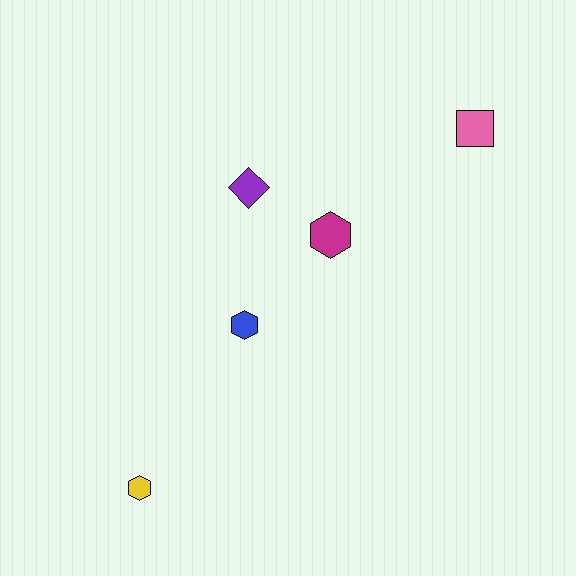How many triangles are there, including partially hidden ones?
There are no triangles.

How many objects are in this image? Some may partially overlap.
There are 5 objects.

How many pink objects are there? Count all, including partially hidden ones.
There is 1 pink object.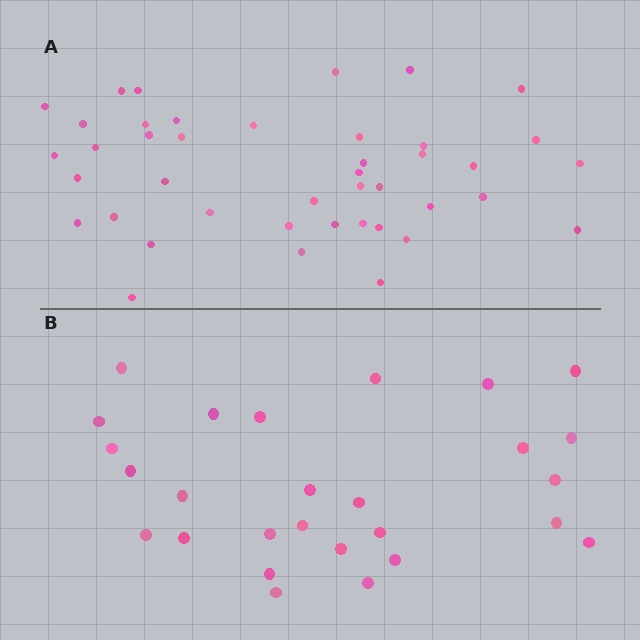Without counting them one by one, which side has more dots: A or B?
Region A (the top region) has more dots.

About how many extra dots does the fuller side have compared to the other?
Region A has approximately 15 more dots than region B.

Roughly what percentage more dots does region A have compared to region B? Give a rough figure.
About 55% more.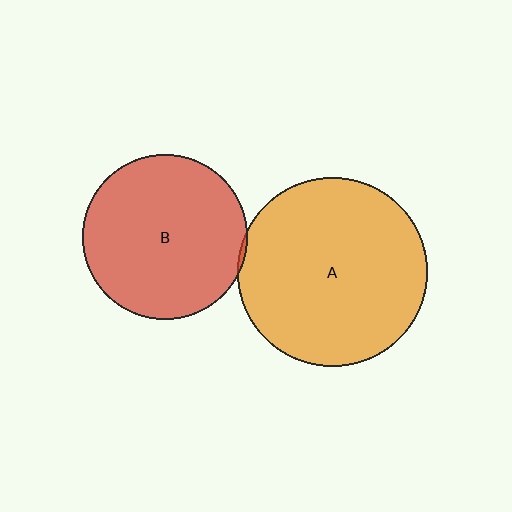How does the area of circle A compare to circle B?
Approximately 1.3 times.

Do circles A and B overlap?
Yes.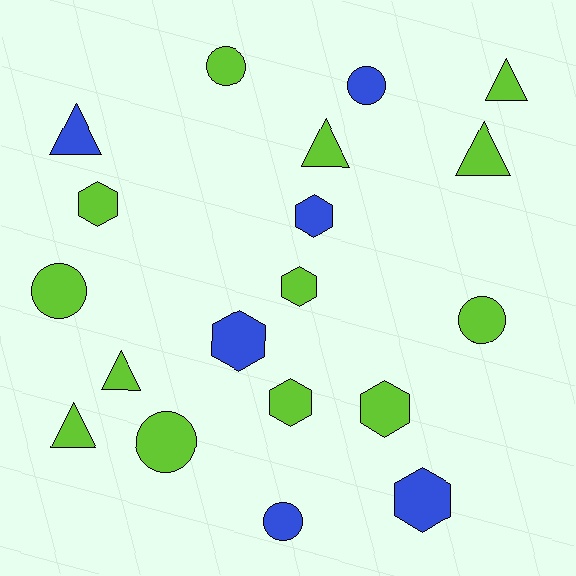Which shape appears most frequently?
Hexagon, with 7 objects.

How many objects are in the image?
There are 19 objects.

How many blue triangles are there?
There is 1 blue triangle.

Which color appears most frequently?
Lime, with 13 objects.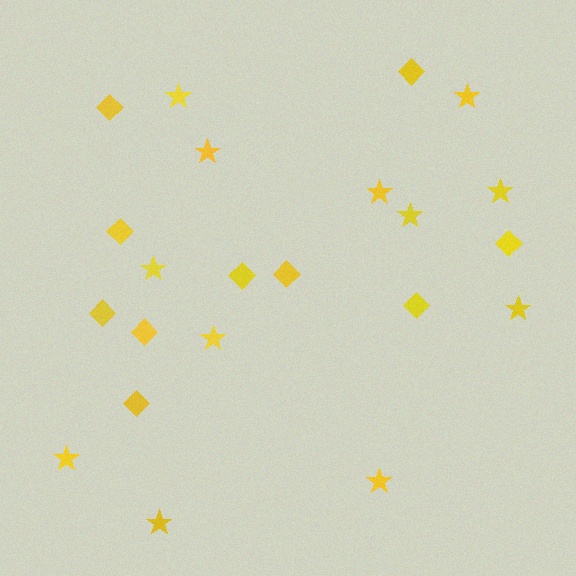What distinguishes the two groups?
There are 2 groups: one group of diamonds (10) and one group of stars (12).